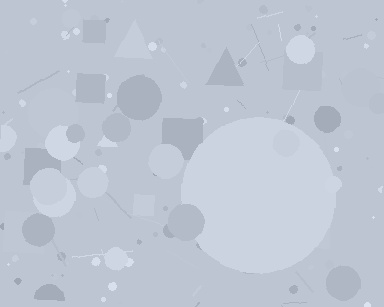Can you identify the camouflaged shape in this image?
The camouflaged shape is a circle.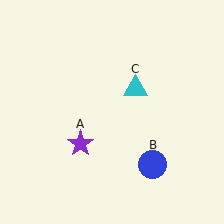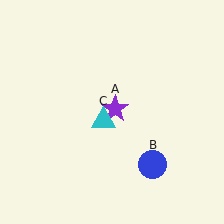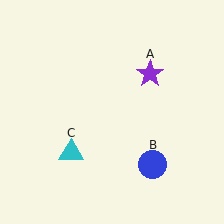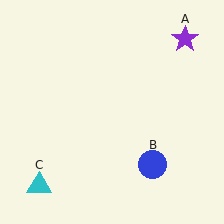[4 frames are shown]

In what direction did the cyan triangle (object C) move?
The cyan triangle (object C) moved down and to the left.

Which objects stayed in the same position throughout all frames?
Blue circle (object B) remained stationary.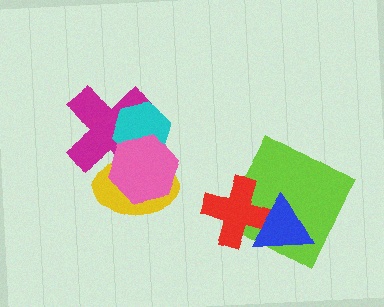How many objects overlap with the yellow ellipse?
3 objects overlap with the yellow ellipse.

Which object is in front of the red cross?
The blue triangle is in front of the red cross.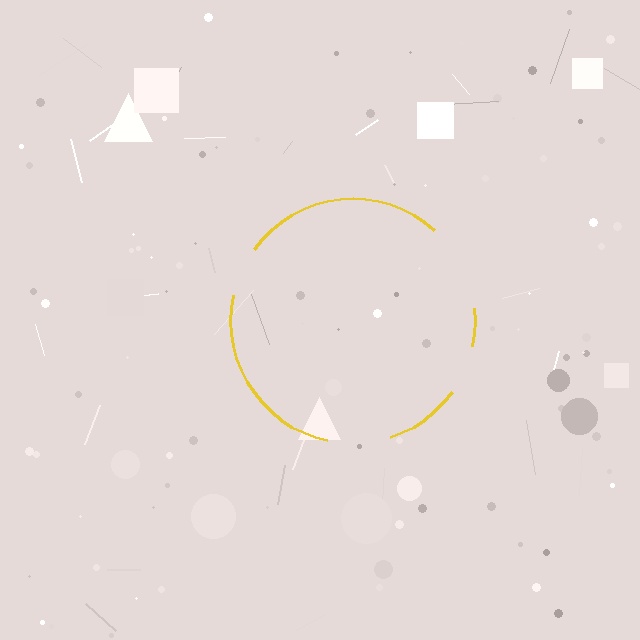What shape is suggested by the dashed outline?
The dashed outline suggests a circle.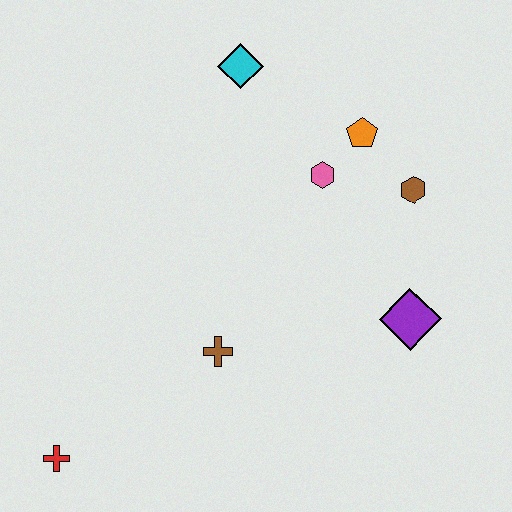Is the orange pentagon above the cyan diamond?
No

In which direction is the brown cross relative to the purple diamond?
The brown cross is to the left of the purple diamond.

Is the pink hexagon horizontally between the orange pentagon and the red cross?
Yes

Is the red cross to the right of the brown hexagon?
No